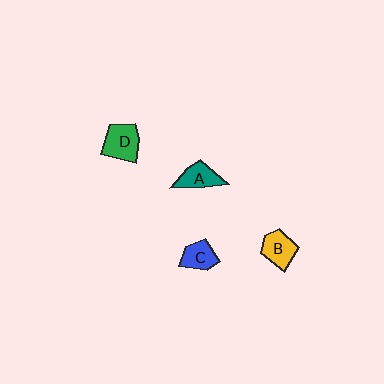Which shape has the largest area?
Shape D (green).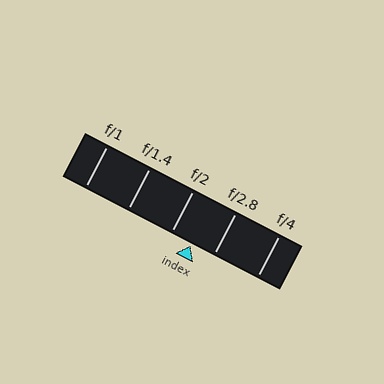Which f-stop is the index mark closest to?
The index mark is closest to f/2.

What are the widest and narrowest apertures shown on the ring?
The widest aperture shown is f/1 and the narrowest is f/4.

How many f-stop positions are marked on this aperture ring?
There are 5 f-stop positions marked.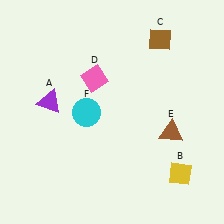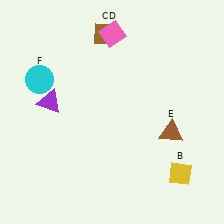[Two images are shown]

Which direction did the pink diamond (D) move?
The pink diamond (D) moved up.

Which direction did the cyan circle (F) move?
The cyan circle (F) moved left.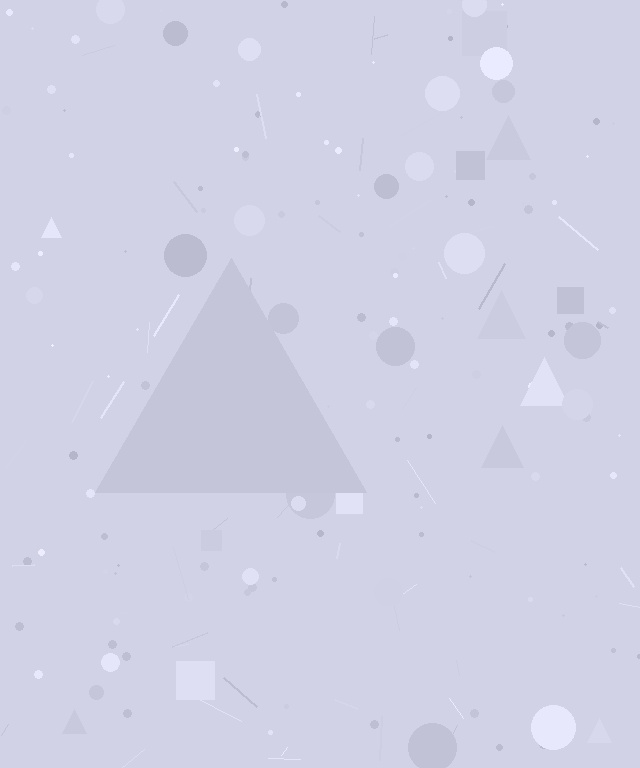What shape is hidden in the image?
A triangle is hidden in the image.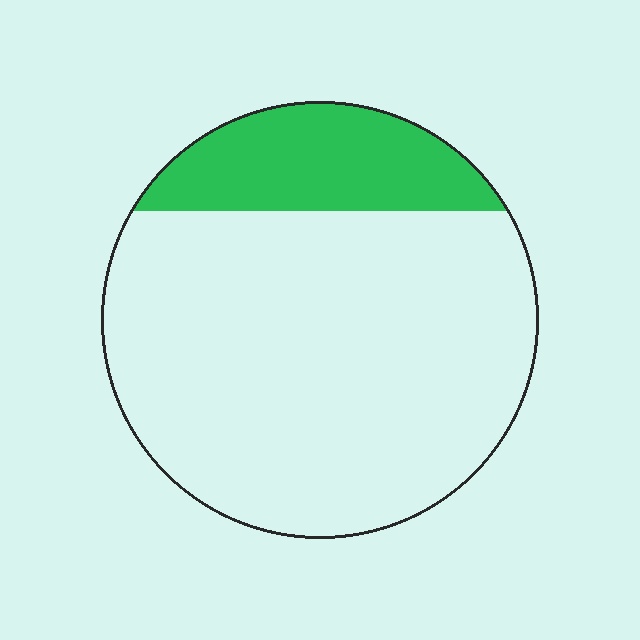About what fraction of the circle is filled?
About one fifth (1/5).